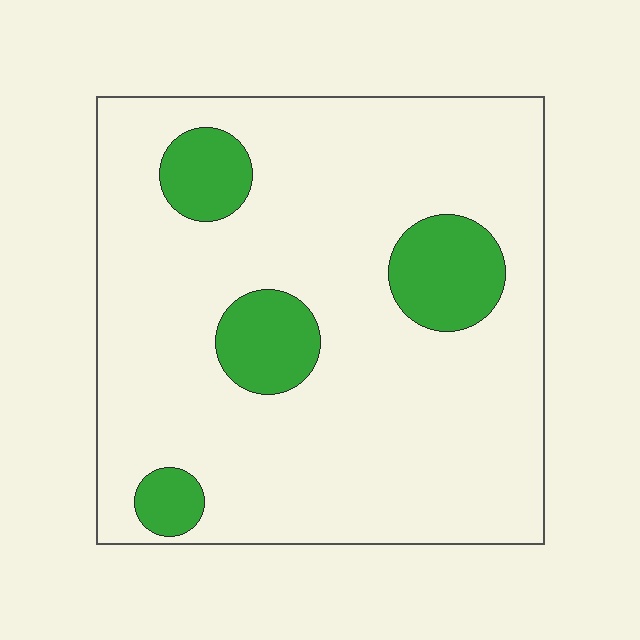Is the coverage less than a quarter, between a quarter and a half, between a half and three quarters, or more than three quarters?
Less than a quarter.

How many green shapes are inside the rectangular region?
4.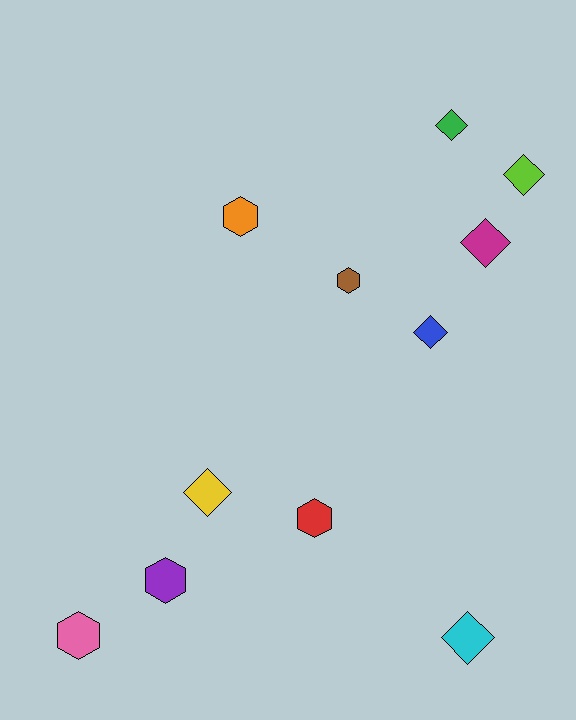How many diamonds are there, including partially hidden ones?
There are 6 diamonds.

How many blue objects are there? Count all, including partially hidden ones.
There is 1 blue object.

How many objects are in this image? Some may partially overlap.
There are 11 objects.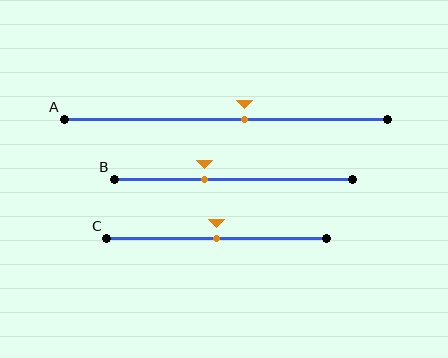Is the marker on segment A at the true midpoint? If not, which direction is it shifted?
No, the marker on segment A is shifted to the right by about 6% of the segment length.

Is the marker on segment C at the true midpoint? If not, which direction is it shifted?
Yes, the marker on segment C is at the true midpoint.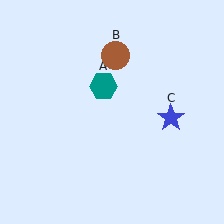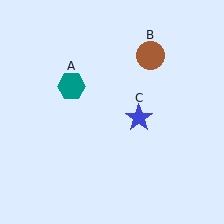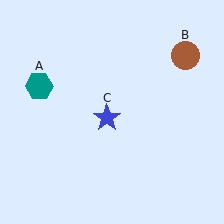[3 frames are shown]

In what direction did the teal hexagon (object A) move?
The teal hexagon (object A) moved left.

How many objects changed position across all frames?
3 objects changed position: teal hexagon (object A), brown circle (object B), blue star (object C).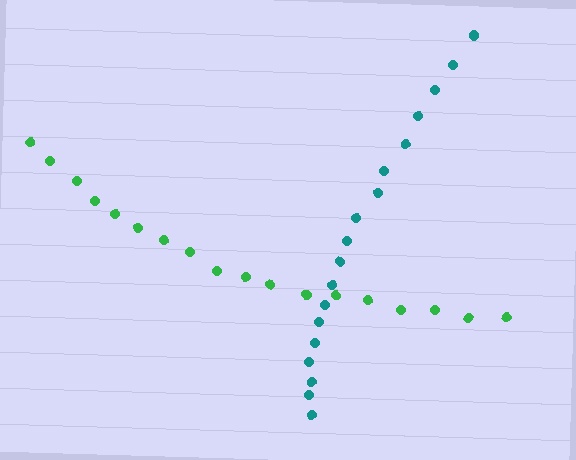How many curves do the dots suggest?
There are 2 distinct paths.